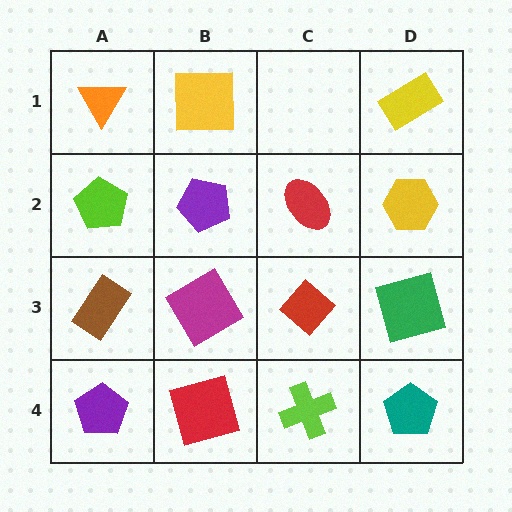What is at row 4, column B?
A red square.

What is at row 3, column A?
A brown rectangle.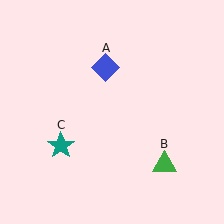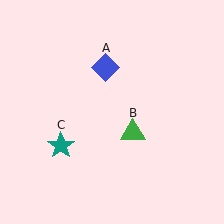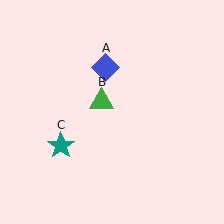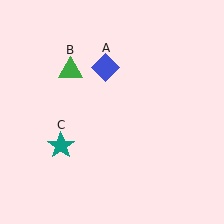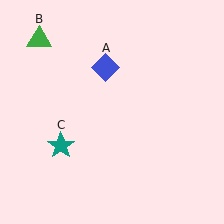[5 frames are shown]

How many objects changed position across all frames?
1 object changed position: green triangle (object B).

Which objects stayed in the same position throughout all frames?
Blue diamond (object A) and teal star (object C) remained stationary.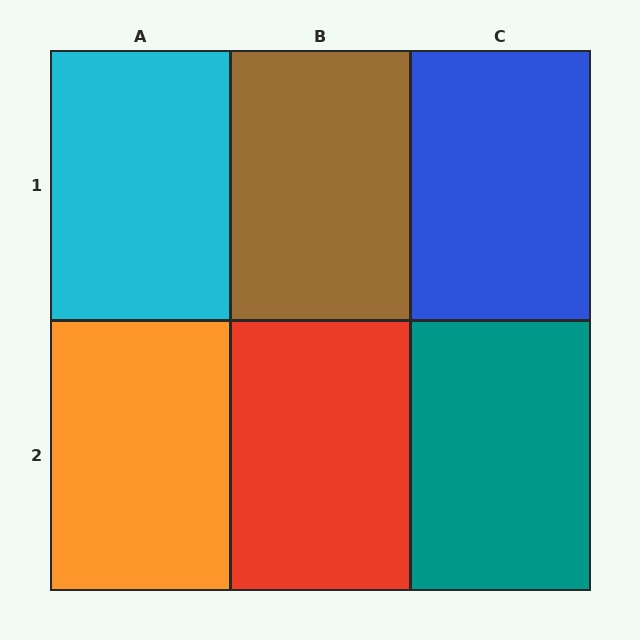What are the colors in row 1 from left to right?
Cyan, brown, blue.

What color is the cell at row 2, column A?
Orange.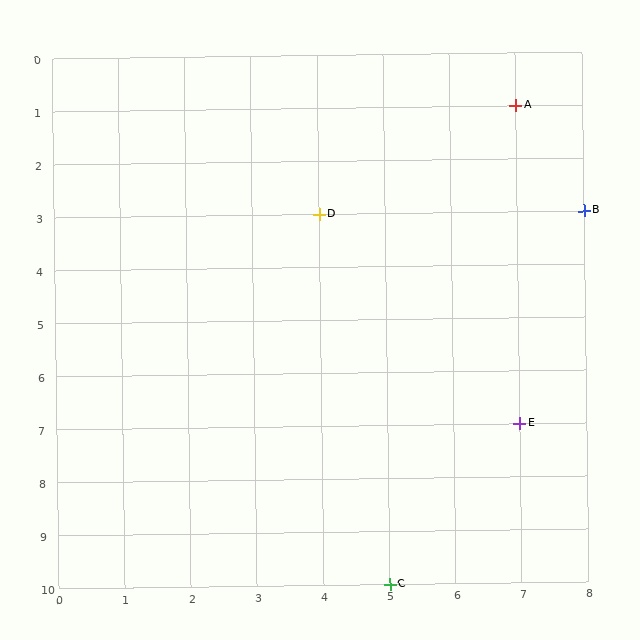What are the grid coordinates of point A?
Point A is at grid coordinates (7, 1).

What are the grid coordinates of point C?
Point C is at grid coordinates (5, 10).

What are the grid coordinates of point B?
Point B is at grid coordinates (8, 3).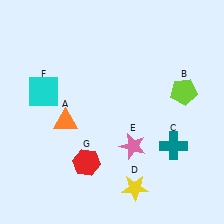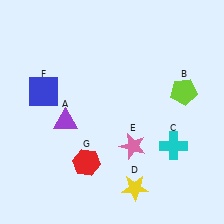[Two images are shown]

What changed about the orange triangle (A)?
In Image 1, A is orange. In Image 2, it changed to purple.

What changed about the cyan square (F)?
In Image 1, F is cyan. In Image 2, it changed to blue.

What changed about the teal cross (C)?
In Image 1, C is teal. In Image 2, it changed to cyan.